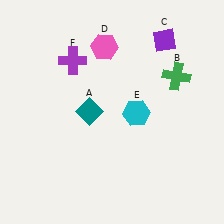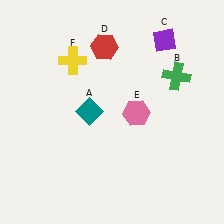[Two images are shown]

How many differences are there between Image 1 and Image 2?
There are 3 differences between the two images.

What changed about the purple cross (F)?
In Image 1, F is purple. In Image 2, it changed to yellow.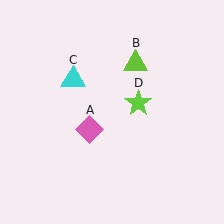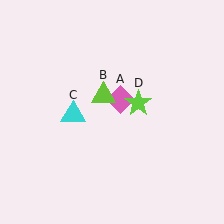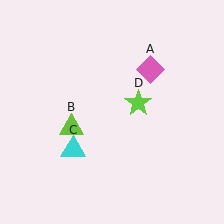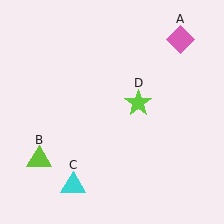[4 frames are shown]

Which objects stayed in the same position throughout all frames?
Lime star (object D) remained stationary.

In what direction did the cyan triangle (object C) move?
The cyan triangle (object C) moved down.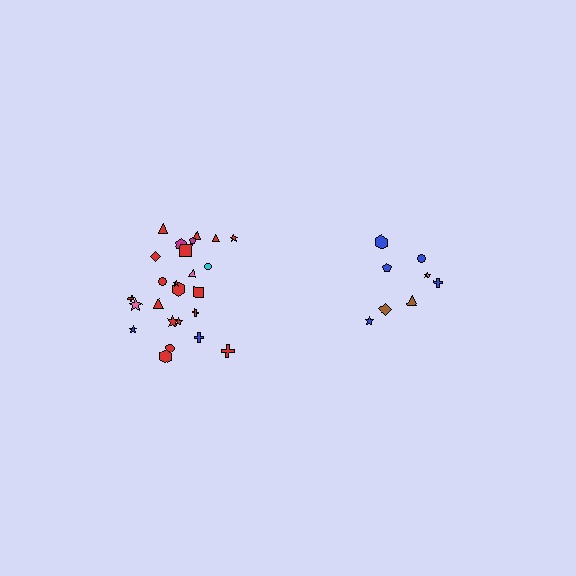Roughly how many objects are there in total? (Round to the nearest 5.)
Roughly 35 objects in total.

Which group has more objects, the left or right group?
The left group.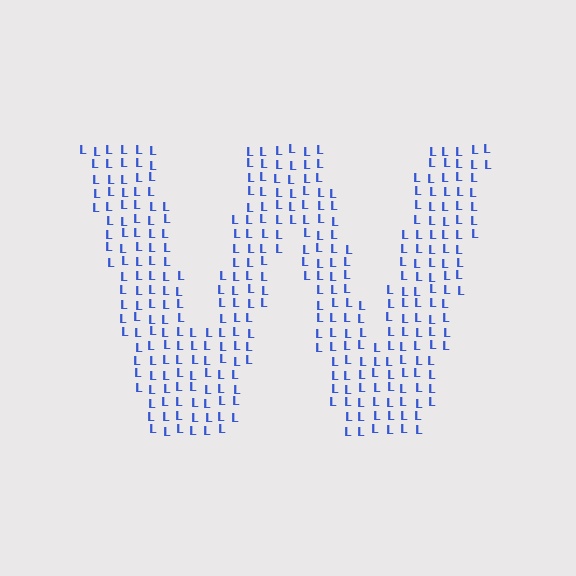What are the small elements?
The small elements are letter L's.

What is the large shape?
The large shape is the letter W.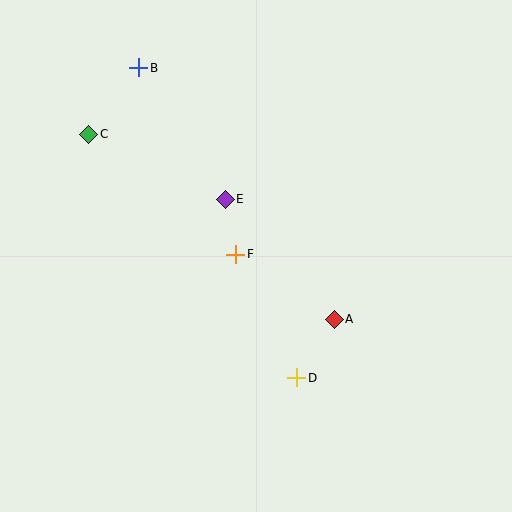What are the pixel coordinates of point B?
Point B is at (139, 68).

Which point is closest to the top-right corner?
Point E is closest to the top-right corner.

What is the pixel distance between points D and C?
The distance between D and C is 321 pixels.